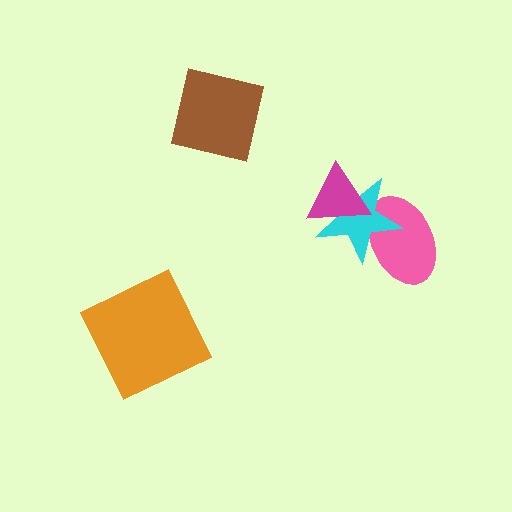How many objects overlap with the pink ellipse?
1 object overlaps with the pink ellipse.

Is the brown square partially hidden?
No, no other shape covers it.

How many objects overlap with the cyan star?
2 objects overlap with the cyan star.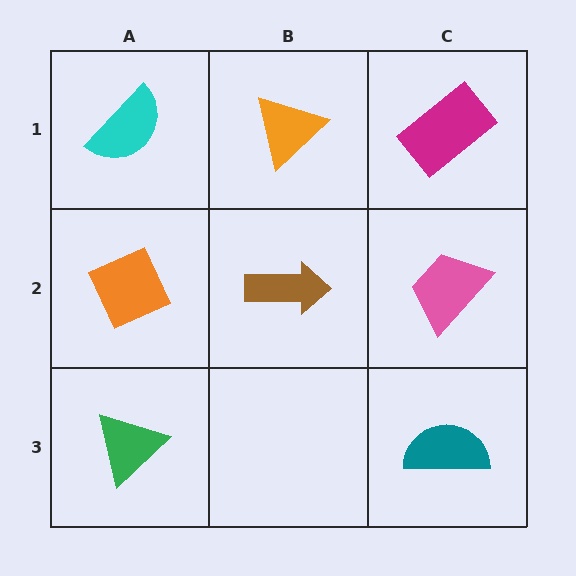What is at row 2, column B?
A brown arrow.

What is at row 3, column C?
A teal semicircle.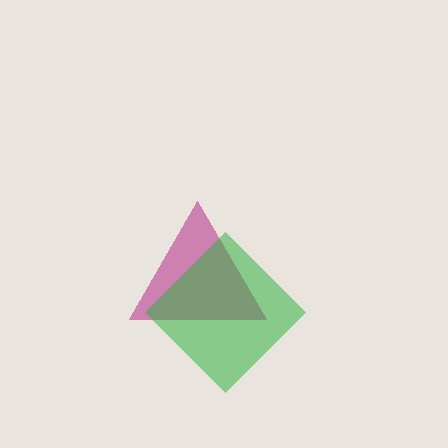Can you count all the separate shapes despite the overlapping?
Yes, there are 2 separate shapes.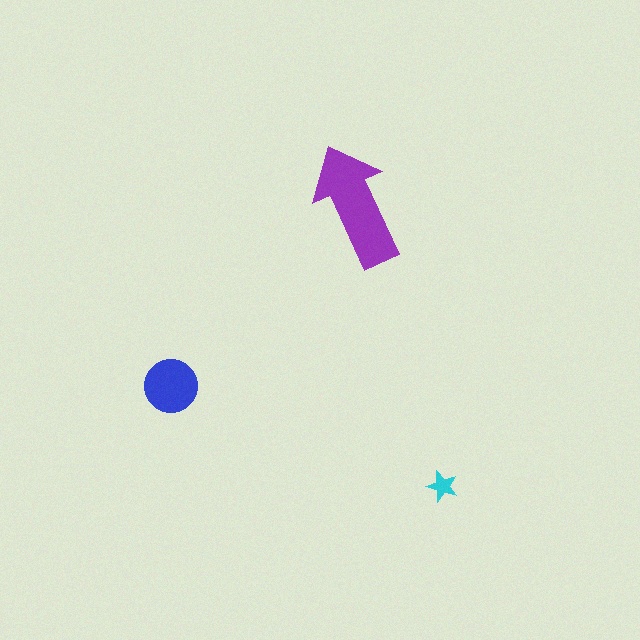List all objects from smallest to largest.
The cyan star, the blue circle, the purple arrow.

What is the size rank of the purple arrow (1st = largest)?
1st.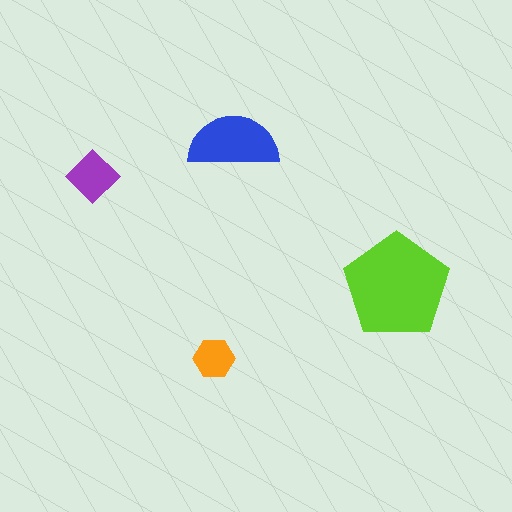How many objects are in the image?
There are 4 objects in the image.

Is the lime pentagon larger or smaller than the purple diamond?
Larger.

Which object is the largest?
The lime pentagon.